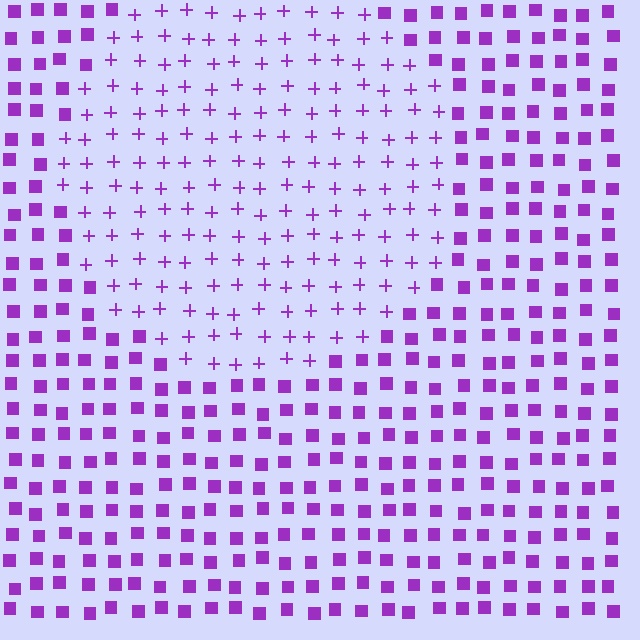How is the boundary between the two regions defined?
The boundary is defined by a change in element shape: plus signs inside vs. squares outside. All elements share the same color and spacing.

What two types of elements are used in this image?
The image uses plus signs inside the circle region and squares outside it.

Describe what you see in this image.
The image is filled with small purple elements arranged in a uniform grid. A circle-shaped region contains plus signs, while the surrounding area contains squares. The boundary is defined purely by the change in element shape.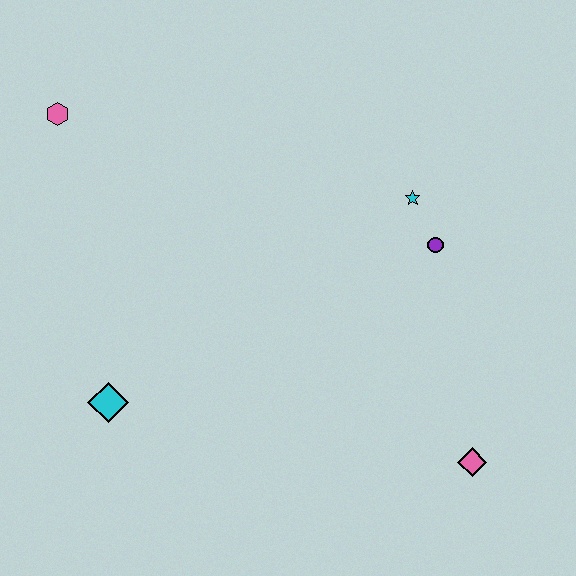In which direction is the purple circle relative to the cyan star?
The purple circle is below the cyan star.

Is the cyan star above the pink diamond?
Yes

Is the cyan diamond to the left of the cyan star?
Yes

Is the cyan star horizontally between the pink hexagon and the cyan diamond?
No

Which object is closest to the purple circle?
The cyan star is closest to the purple circle.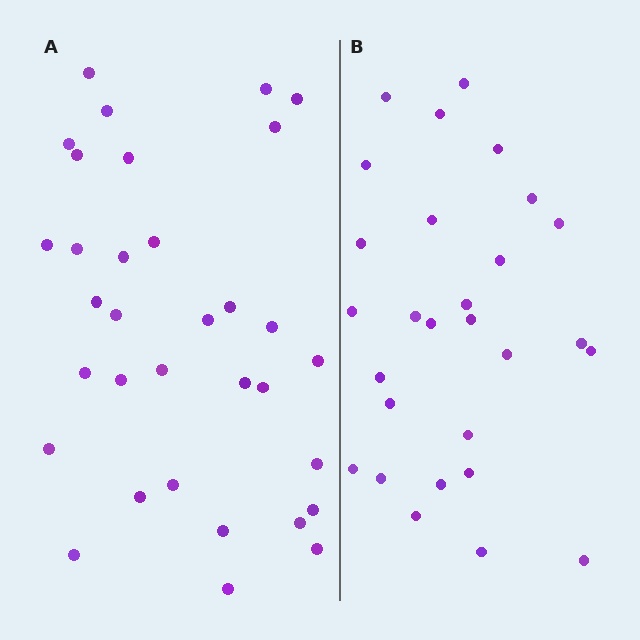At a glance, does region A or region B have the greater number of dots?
Region A (the left region) has more dots.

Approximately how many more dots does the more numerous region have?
Region A has about 5 more dots than region B.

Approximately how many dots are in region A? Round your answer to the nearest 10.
About 30 dots. (The exact count is 33, which rounds to 30.)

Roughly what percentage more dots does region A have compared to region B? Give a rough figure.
About 20% more.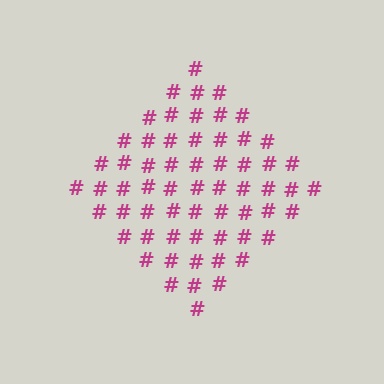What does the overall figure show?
The overall figure shows a diamond.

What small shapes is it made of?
It is made of small hash symbols.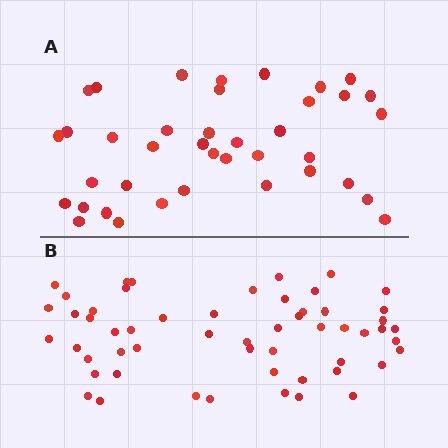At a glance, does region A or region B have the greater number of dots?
Region B (the bottom region) has more dots.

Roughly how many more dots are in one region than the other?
Region B has approximately 15 more dots than region A.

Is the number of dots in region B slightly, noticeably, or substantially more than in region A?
Region B has noticeably more, but not dramatically so. The ratio is roughly 1.4 to 1.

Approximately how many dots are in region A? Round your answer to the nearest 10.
About 40 dots. (The exact count is 39, which rounds to 40.)